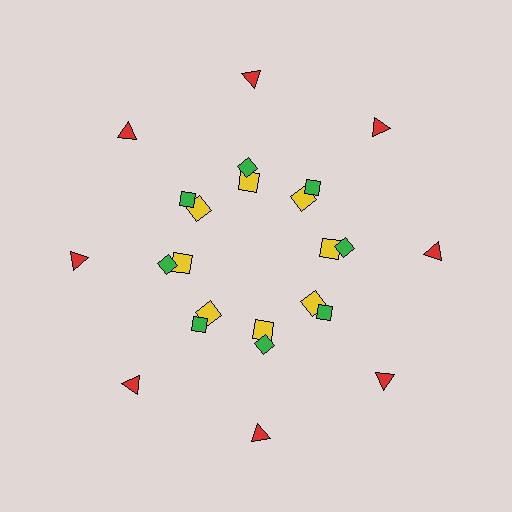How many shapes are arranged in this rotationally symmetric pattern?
There are 24 shapes, arranged in 8 groups of 3.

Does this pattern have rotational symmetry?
Yes, this pattern has 8-fold rotational symmetry. It looks the same after rotating 45 degrees around the center.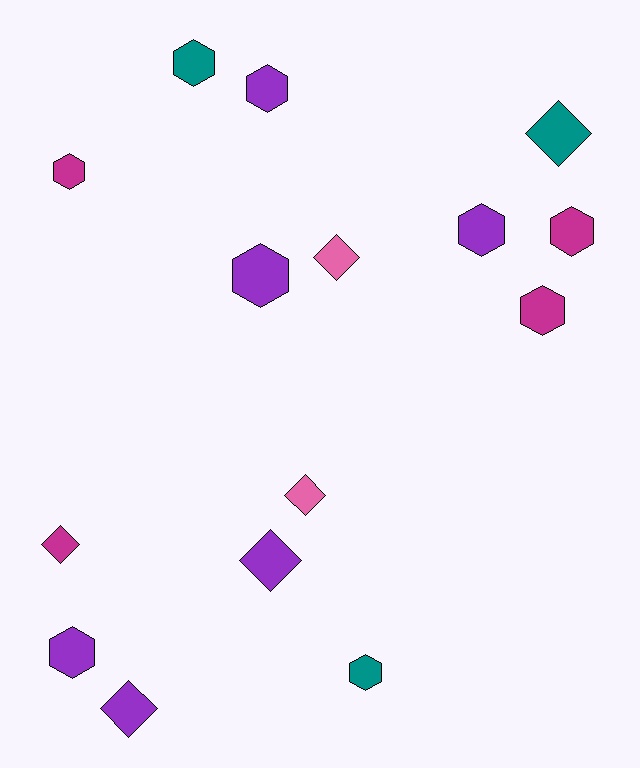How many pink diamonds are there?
There are 2 pink diamonds.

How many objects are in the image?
There are 15 objects.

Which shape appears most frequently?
Hexagon, with 9 objects.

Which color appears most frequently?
Purple, with 6 objects.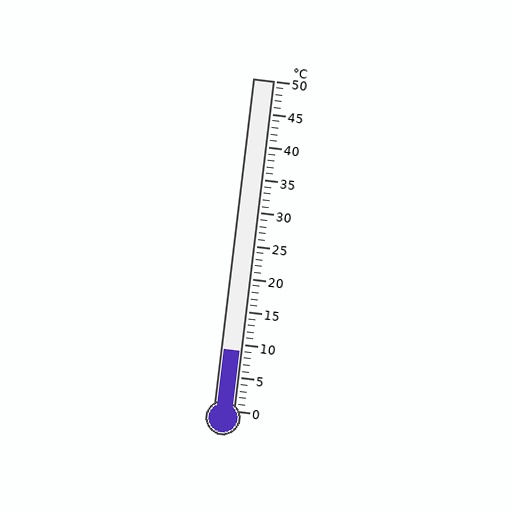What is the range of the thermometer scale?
The thermometer scale ranges from 0°C to 50°C.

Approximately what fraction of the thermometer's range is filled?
The thermometer is filled to approximately 20% of its range.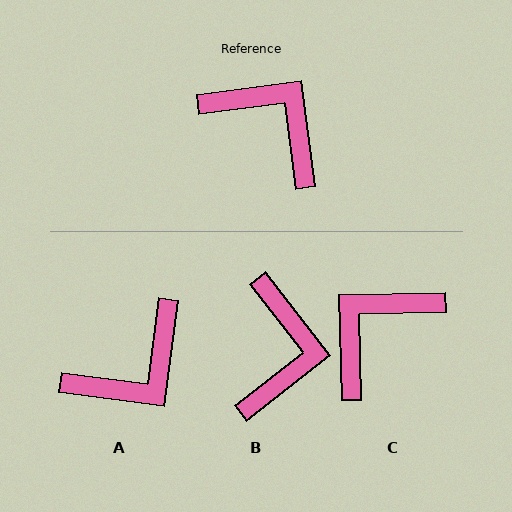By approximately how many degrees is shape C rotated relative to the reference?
Approximately 83 degrees counter-clockwise.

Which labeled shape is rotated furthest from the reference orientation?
A, about 105 degrees away.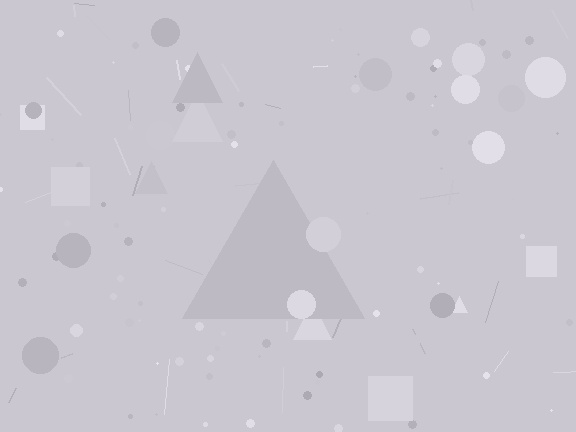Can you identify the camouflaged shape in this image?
The camouflaged shape is a triangle.